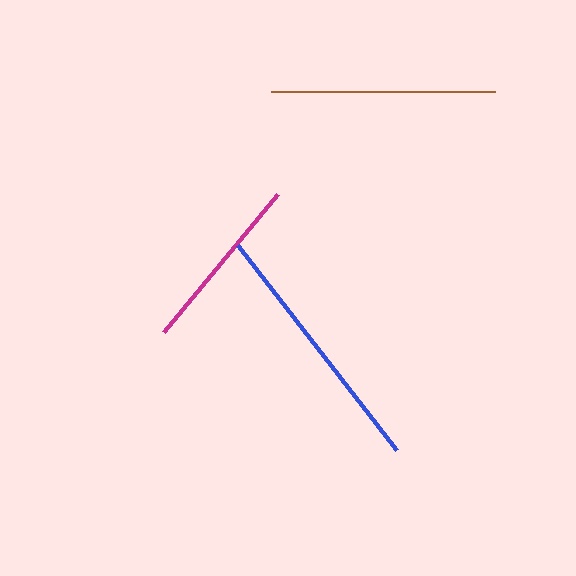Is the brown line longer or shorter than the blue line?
The blue line is longer than the brown line.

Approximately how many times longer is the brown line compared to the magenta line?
The brown line is approximately 1.2 times the length of the magenta line.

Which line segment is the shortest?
The magenta line is the shortest at approximately 179 pixels.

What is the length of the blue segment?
The blue segment is approximately 260 pixels long.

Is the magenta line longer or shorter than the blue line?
The blue line is longer than the magenta line.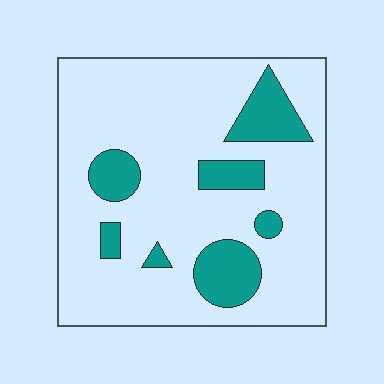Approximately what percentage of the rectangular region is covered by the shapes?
Approximately 20%.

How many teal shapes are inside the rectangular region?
7.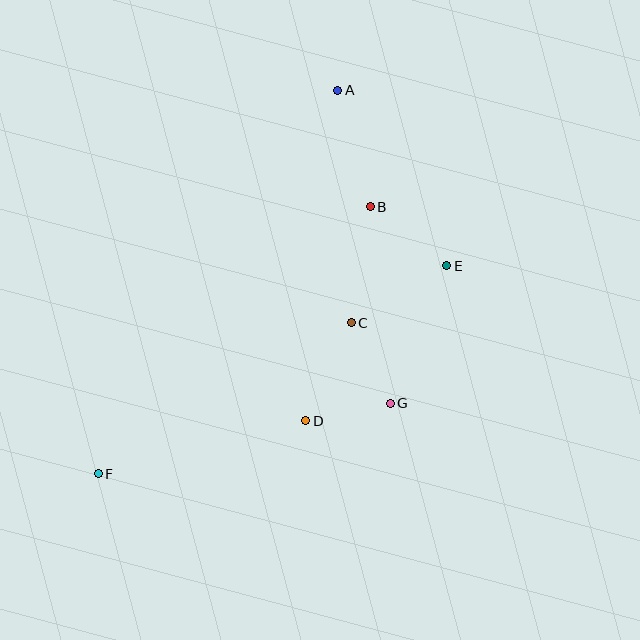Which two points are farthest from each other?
Points A and F are farthest from each other.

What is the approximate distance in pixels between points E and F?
The distance between E and F is approximately 406 pixels.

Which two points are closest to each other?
Points D and G are closest to each other.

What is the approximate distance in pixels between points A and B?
The distance between A and B is approximately 121 pixels.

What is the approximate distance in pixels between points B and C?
The distance between B and C is approximately 118 pixels.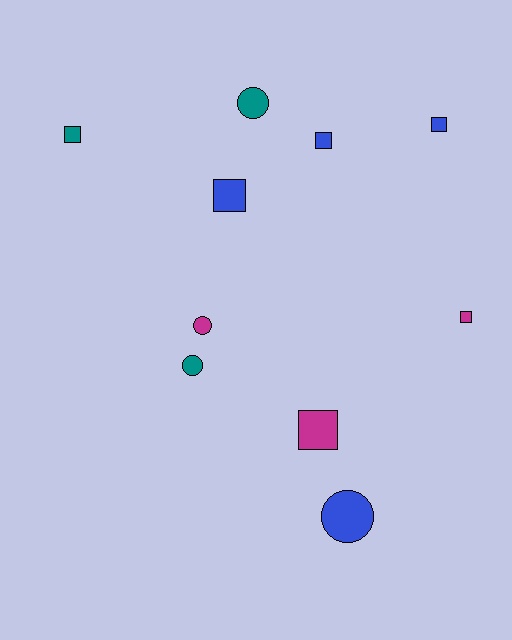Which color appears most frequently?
Blue, with 4 objects.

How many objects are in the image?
There are 10 objects.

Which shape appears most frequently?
Square, with 6 objects.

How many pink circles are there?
There are no pink circles.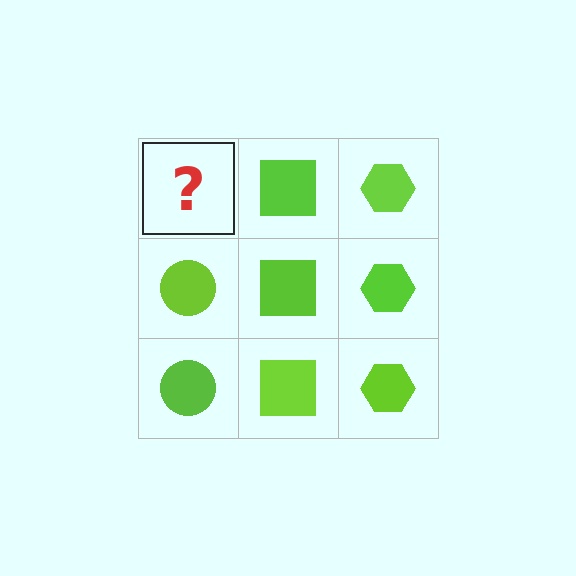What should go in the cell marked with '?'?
The missing cell should contain a lime circle.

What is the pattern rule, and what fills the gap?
The rule is that each column has a consistent shape. The gap should be filled with a lime circle.